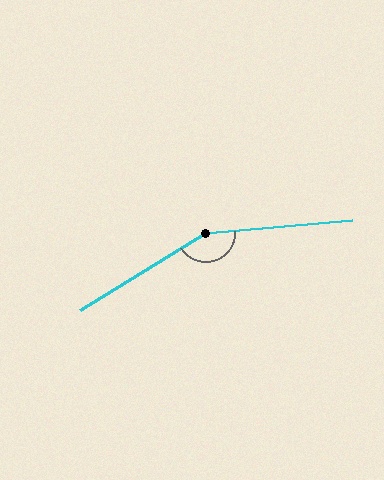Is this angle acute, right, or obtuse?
It is obtuse.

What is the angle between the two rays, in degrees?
Approximately 154 degrees.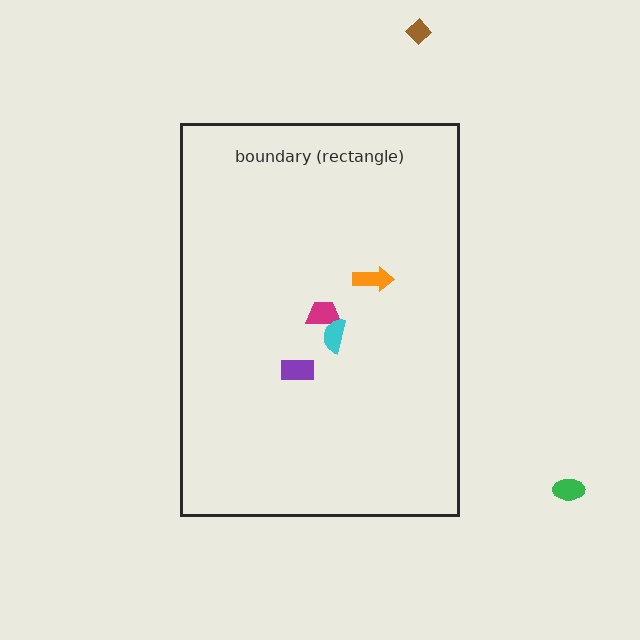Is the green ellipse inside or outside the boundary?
Outside.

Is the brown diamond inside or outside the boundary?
Outside.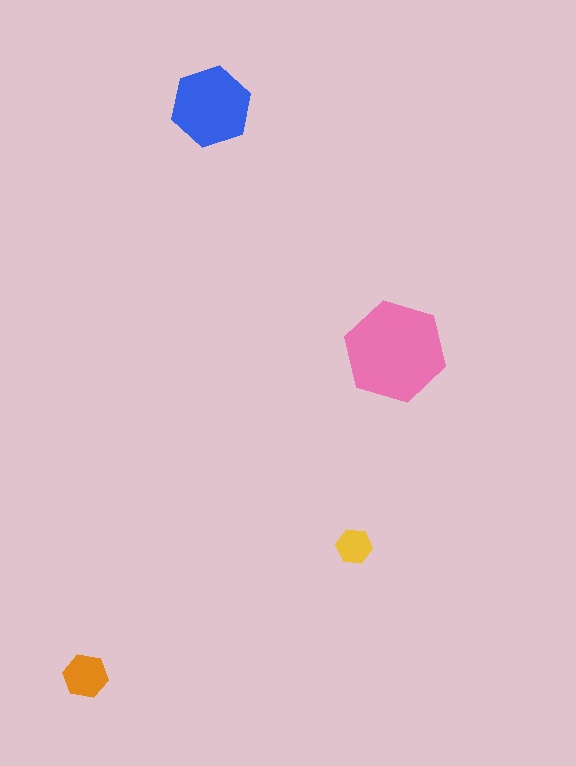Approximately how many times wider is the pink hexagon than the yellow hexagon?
About 3 times wider.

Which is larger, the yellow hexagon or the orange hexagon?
The orange one.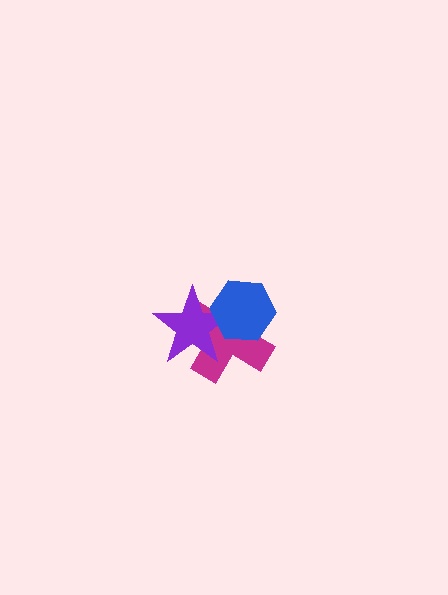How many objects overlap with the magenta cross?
2 objects overlap with the magenta cross.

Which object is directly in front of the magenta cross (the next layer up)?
The purple star is directly in front of the magenta cross.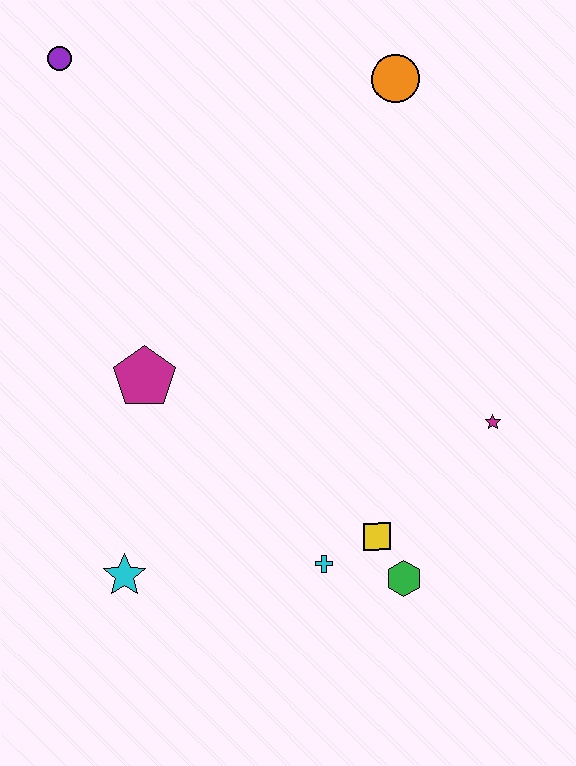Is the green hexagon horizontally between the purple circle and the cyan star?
No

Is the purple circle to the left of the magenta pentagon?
Yes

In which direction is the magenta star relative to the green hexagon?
The magenta star is above the green hexagon.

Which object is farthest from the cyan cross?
The purple circle is farthest from the cyan cross.